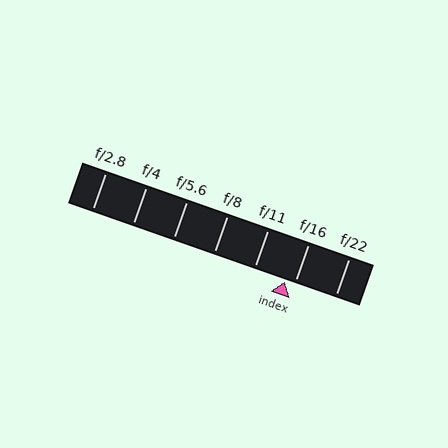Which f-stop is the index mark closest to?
The index mark is closest to f/16.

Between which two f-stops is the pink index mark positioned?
The index mark is between f/11 and f/16.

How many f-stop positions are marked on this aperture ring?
There are 7 f-stop positions marked.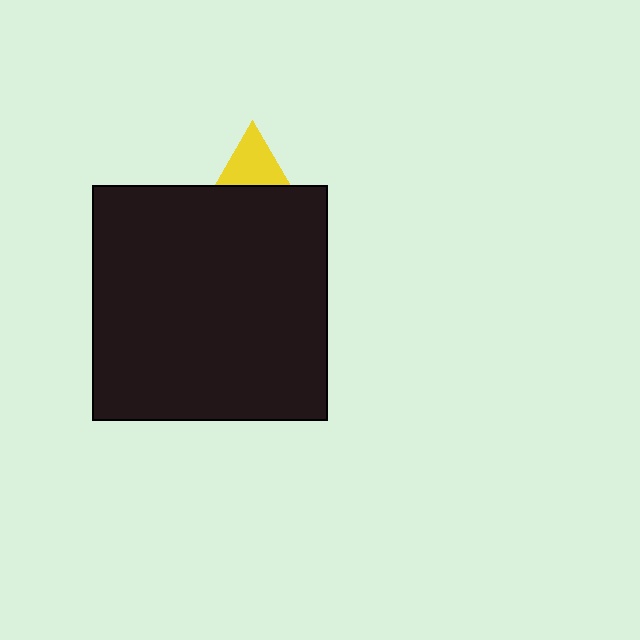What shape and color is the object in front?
The object in front is a black square.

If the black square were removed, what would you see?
You would see the complete yellow triangle.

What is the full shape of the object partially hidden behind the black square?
The partially hidden object is a yellow triangle.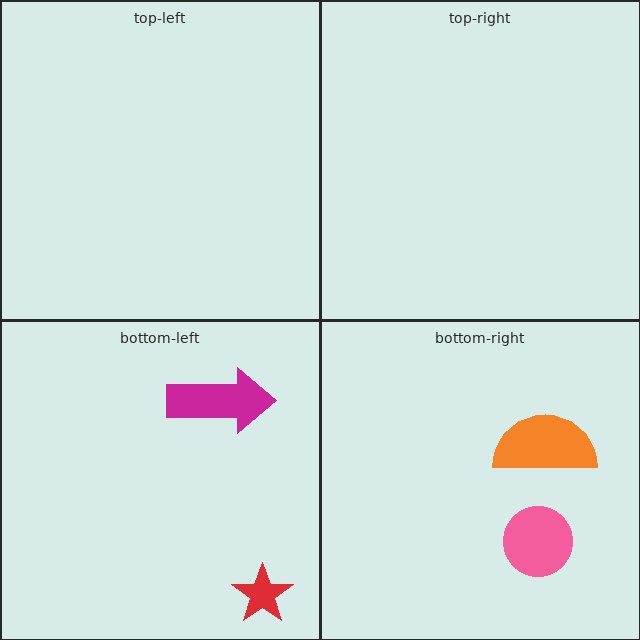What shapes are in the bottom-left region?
The red star, the magenta arrow.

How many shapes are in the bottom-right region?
2.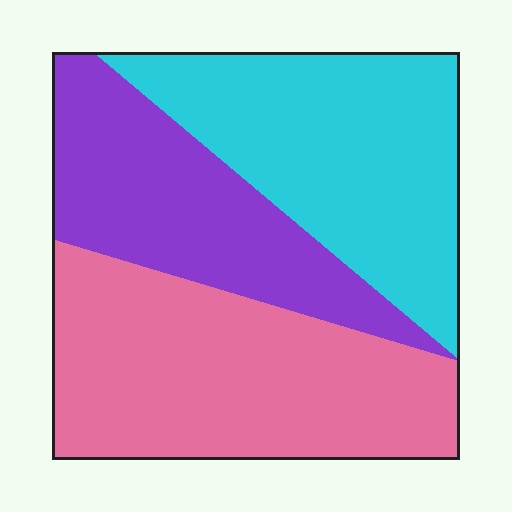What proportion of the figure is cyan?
Cyan covers around 35% of the figure.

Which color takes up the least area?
Purple, at roughly 25%.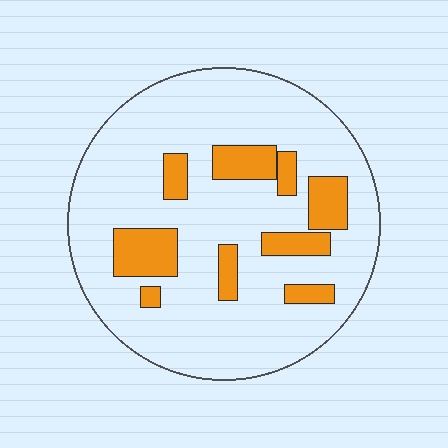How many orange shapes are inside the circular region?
9.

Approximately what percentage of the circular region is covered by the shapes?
Approximately 20%.